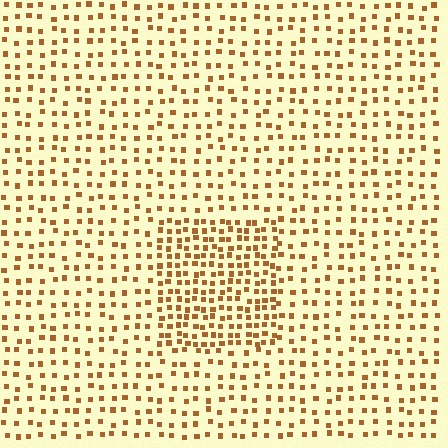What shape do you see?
I see a rectangle.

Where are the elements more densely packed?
The elements are more densely packed inside the rectangle boundary.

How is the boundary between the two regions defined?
The boundary is defined by a change in element density (approximately 1.9x ratio). All elements are the same color, size, and shape.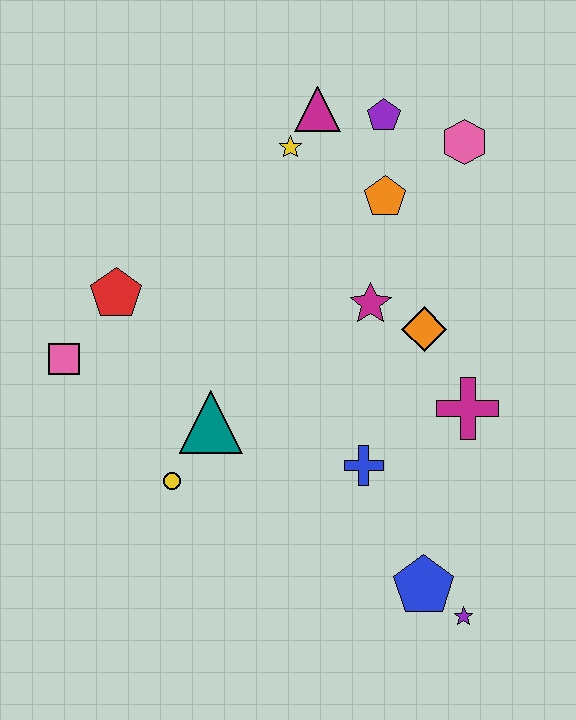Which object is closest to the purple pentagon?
The magenta triangle is closest to the purple pentagon.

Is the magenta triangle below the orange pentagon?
No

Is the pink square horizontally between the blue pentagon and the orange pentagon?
No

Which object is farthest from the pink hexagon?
The purple star is farthest from the pink hexagon.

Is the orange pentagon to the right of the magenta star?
Yes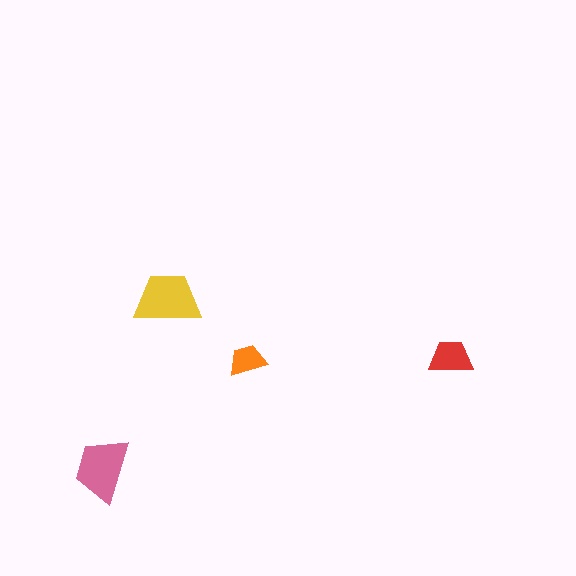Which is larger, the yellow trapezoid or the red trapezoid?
The yellow one.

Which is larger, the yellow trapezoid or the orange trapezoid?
The yellow one.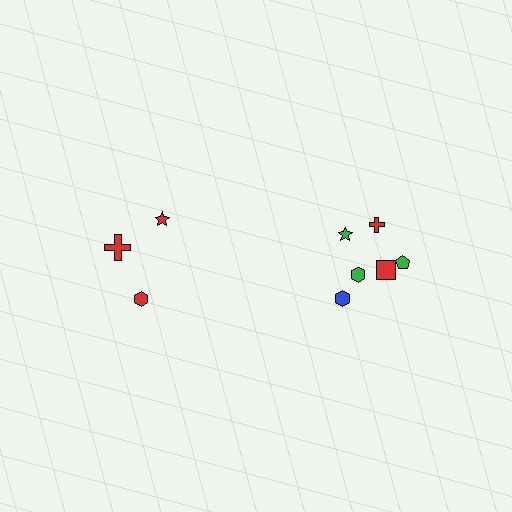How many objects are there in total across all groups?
There are 9 objects.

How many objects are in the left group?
There are 3 objects.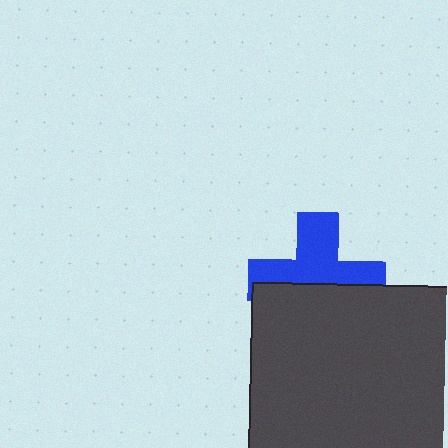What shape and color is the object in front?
The object in front is a dark gray square.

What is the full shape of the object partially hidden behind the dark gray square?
The partially hidden object is a blue cross.